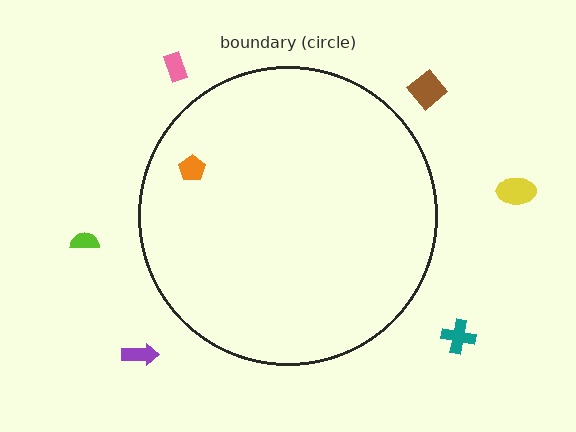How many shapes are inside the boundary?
1 inside, 6 outside.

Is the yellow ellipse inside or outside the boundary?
Outside.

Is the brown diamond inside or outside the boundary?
Outside.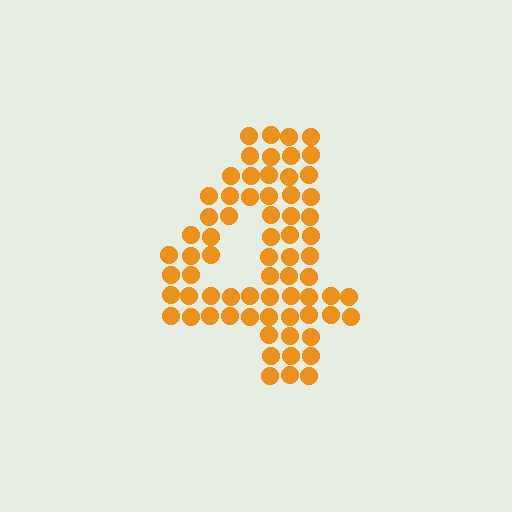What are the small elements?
The small elements are circles.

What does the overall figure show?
The overall figure shows the digit 4.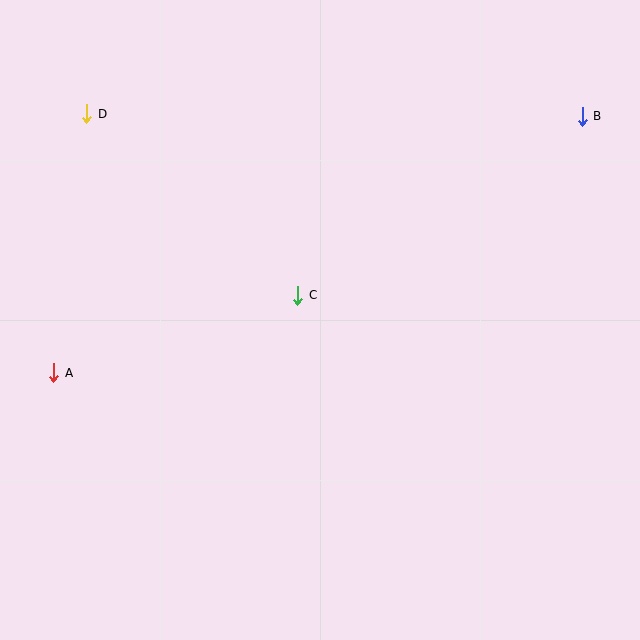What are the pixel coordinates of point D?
Point D is at (87, 114).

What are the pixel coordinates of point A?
Point A is at (54, 373).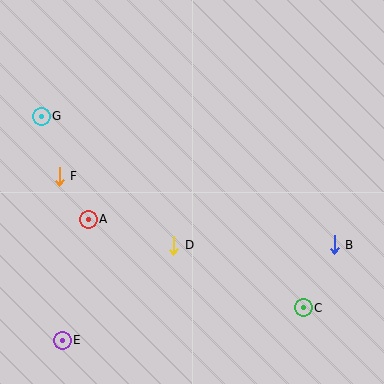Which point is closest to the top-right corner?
Point B is closest to the top-right corner.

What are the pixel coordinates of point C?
Point C is at (303, 308).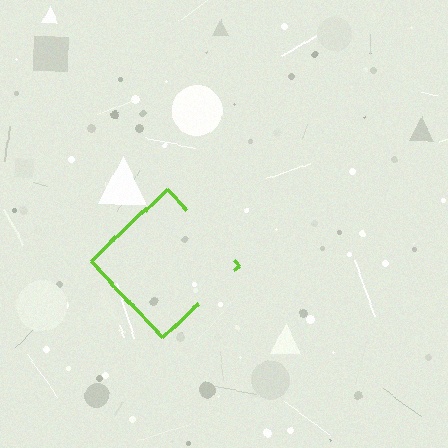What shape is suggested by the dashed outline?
The dashed outline suggests a diamond.